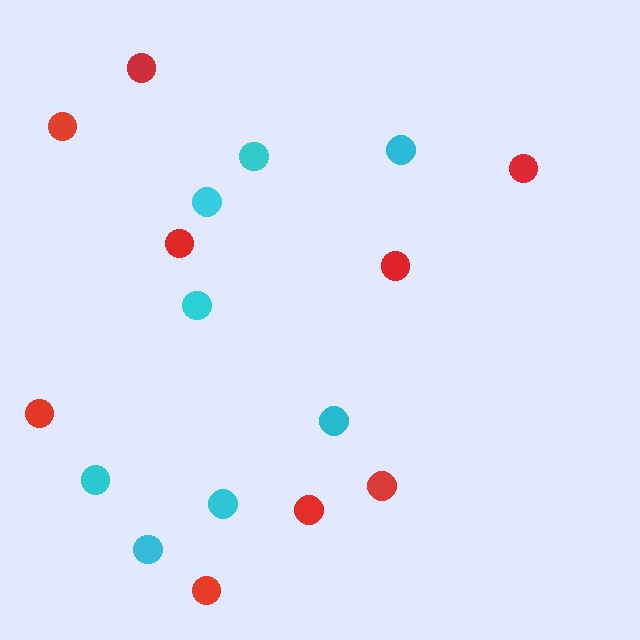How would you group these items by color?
There are 2 groups: one group of cyan circles (8) and one group of red circles (9).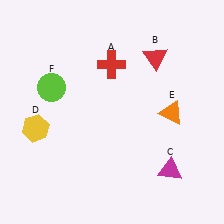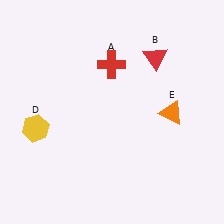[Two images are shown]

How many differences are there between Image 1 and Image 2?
There are 2 differences between the two images.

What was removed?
The lime circle (F), the magenta triangle (C) were removed in Image 2.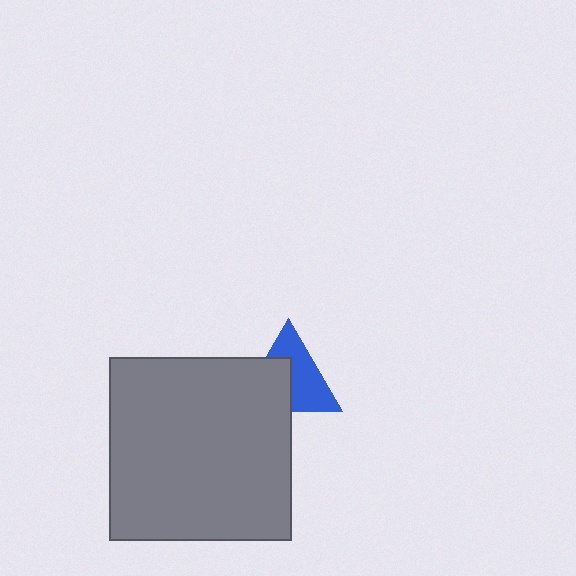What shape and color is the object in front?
The object in front is a gray square.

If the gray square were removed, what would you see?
You would see the complete blue triangle.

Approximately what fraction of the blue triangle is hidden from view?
Roughly 44% of the blue triangle is hidden behind the gray square.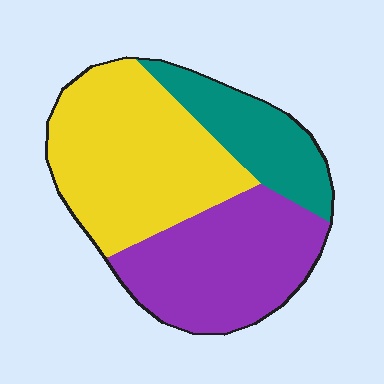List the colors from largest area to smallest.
From largest to smallest: yellow, purple, teal.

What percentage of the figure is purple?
Purple takes up about three eighths (3/8) of the figure.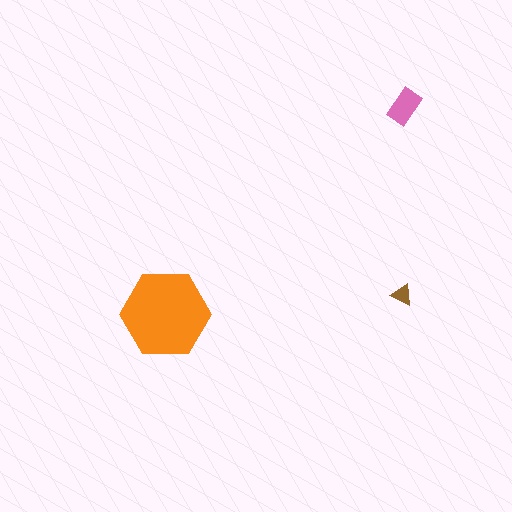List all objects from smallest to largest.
The brown triangle, the pink rectangle, the orange hexagon.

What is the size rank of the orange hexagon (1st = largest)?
1st.